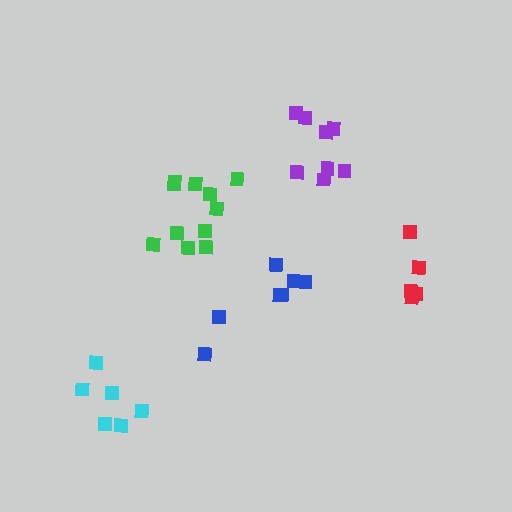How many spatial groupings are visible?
There are 5 spatial groupings.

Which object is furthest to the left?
The cyan cluster is leftmost.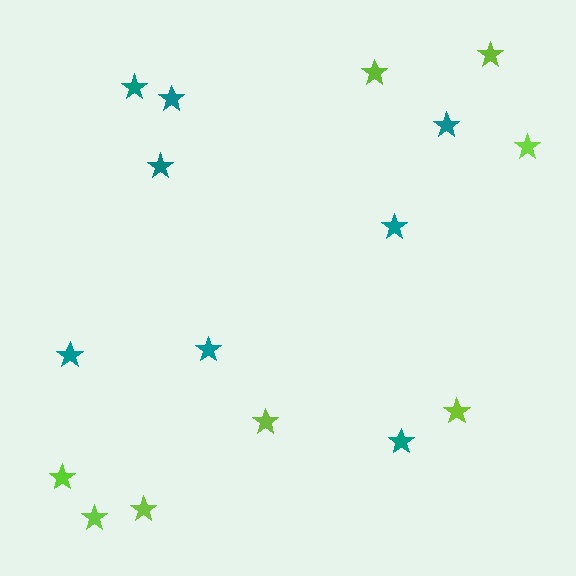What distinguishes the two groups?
There are 2 groups: one group of lime stars (8) and one group of teal stars (8).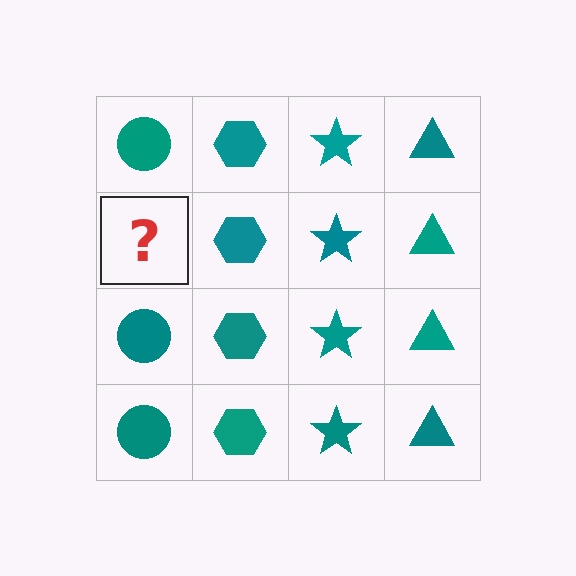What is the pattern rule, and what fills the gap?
The rule is that each column has a consistent shape. The gap should be filled with a teal circle.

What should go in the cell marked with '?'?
The missing cell should contain a teal circle.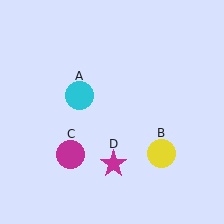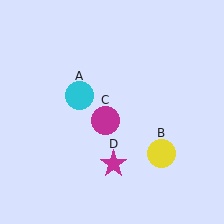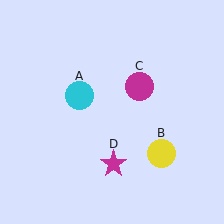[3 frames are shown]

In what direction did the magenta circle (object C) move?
The magenta circle (object C) moved up and to the right.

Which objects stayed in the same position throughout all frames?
Cyan circle (object A) and yellow circle (object B) and magenta star (object D) remained stationary.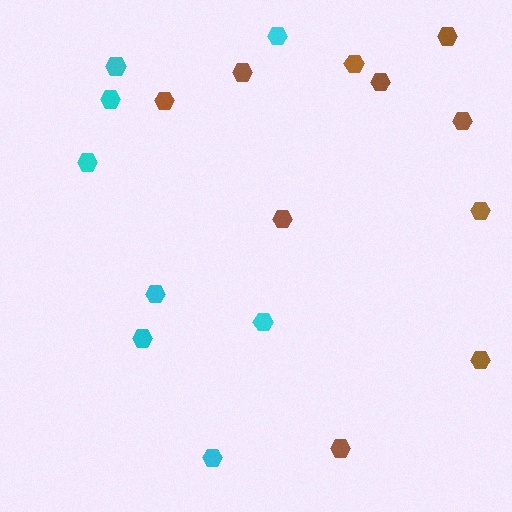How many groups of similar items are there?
There are 2 groups: one group of brown hexagons (10) and one group of cyan hexagons (8).